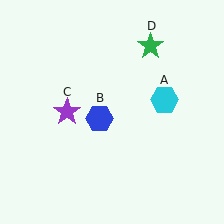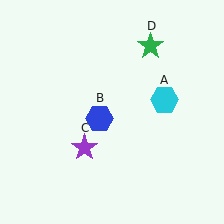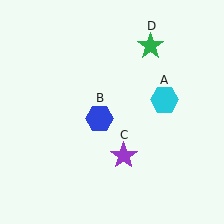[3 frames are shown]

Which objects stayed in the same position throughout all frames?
Cyan hexagon (object A) and blue hexagon (object B) and green star (object D) remained stationary.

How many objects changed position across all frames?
1 object changed position: purple star (object C).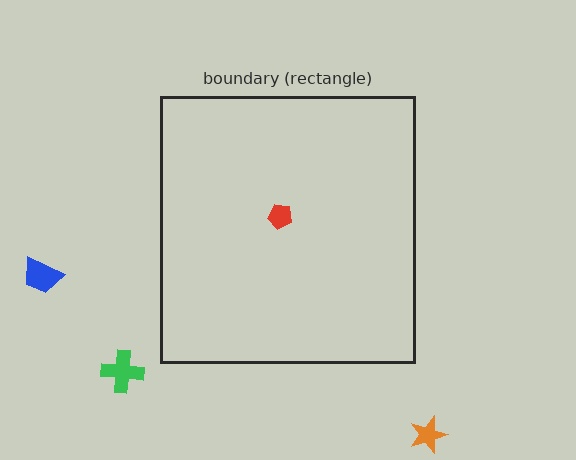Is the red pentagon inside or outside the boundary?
Inside.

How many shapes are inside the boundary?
1 inside, 3 outside.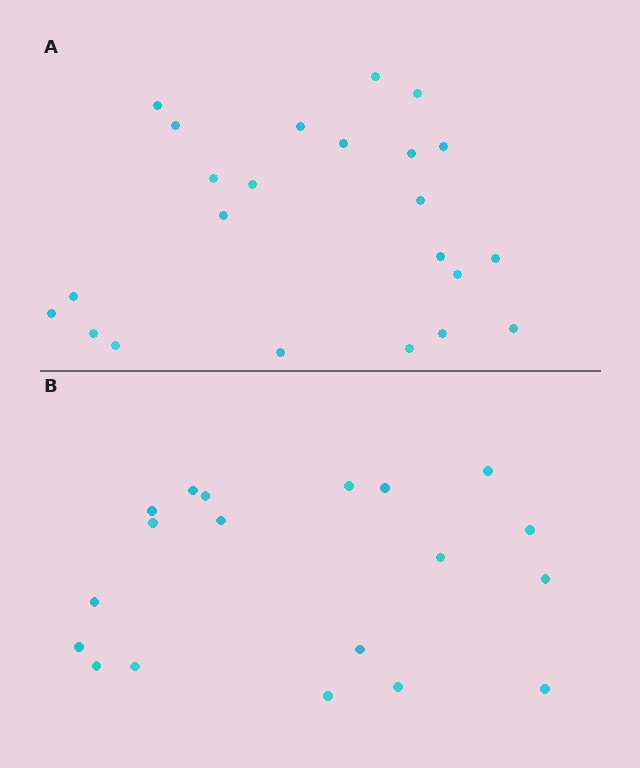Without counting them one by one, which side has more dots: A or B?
Region A (the top region) has more dots.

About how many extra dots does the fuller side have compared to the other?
Region A has about 4 more dots than region B.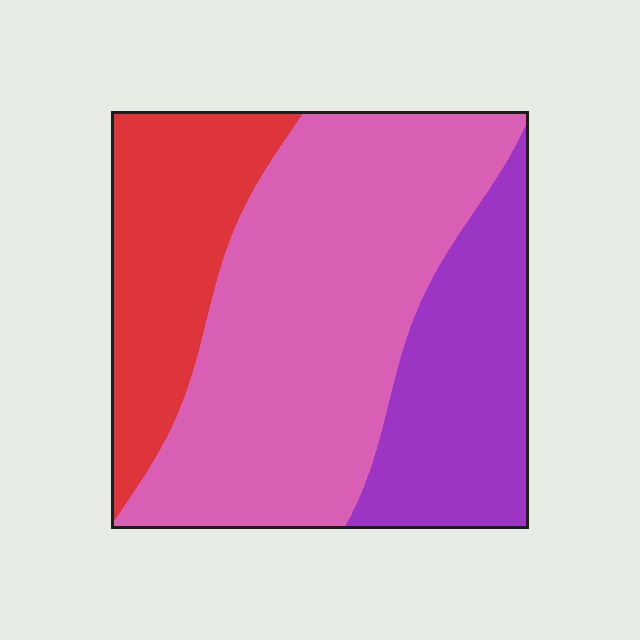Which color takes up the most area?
Pink, at roughly 55%.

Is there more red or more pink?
Pink.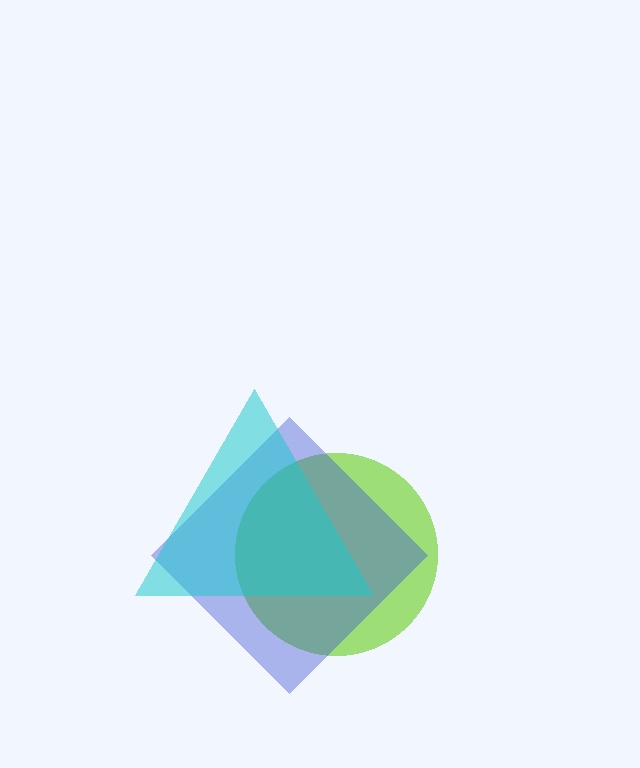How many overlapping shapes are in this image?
There are 3 overlapping shapes in the image.